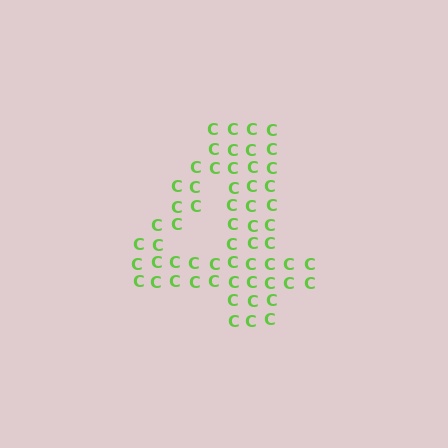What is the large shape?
The large shape is the digit 4.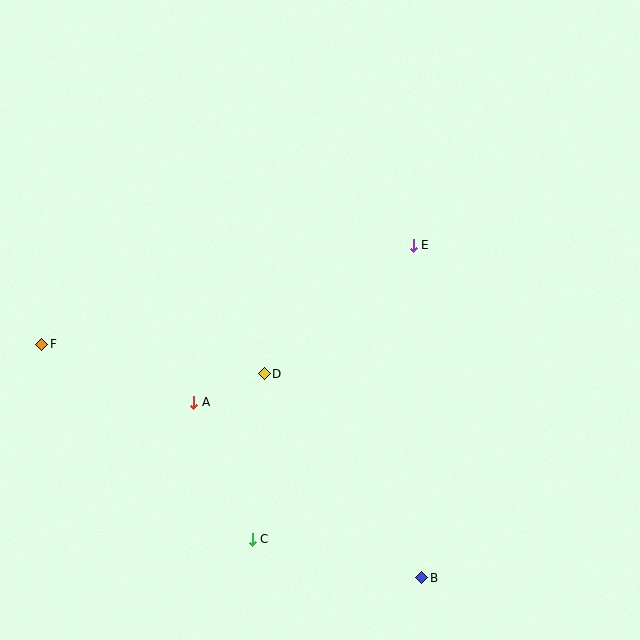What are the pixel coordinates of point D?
Point D is at (264, 374).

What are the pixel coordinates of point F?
Point F is at (42, 344).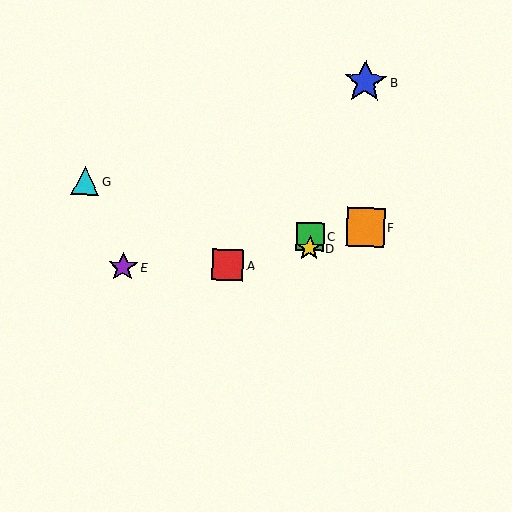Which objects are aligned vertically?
Objects C, D are aligned vertically.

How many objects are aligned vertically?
2 objects (C, D) are aligned vertically.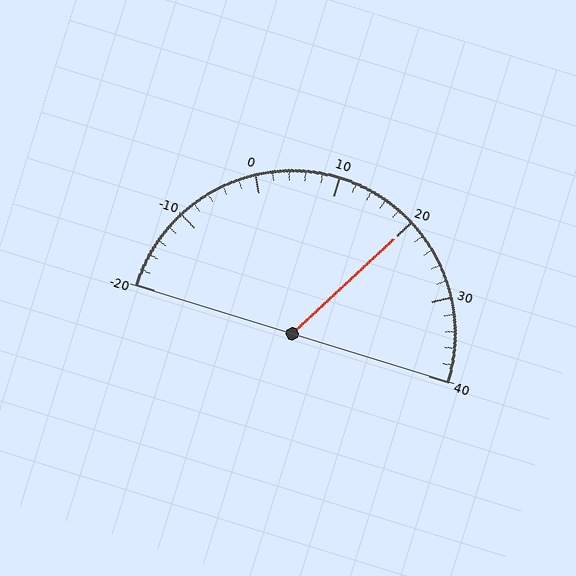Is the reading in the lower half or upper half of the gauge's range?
The reading is in the upper half of the range (-20 to 40).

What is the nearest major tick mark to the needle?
The nearest major tick mark is 20.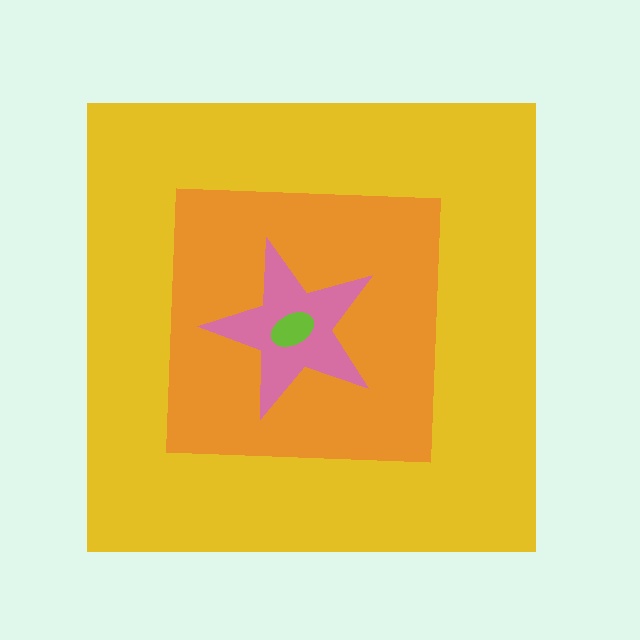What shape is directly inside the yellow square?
The orange square.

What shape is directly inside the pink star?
The lime ellipse.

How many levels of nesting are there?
4.